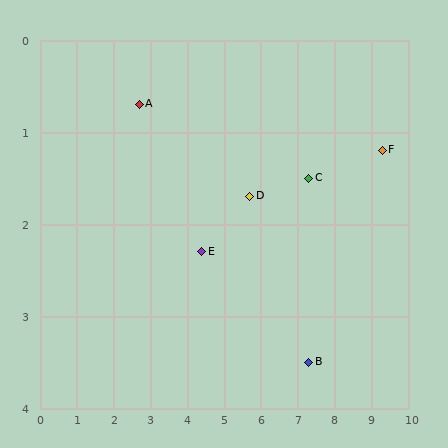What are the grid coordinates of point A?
Point A is at approximately (2.7, 0.7).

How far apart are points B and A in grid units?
Points B and A are about 5.4 grid units apart.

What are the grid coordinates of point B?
Point B is at approximately (7.3, 3.5).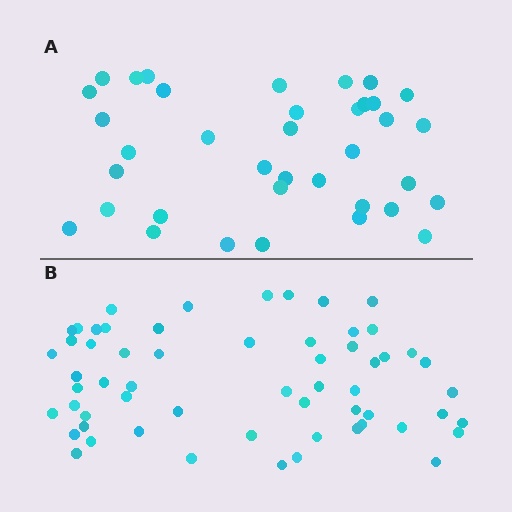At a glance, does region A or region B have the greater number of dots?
Region B (the bottom region) has more dots.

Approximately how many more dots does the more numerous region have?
Region B has approximately 20 more dots than region A.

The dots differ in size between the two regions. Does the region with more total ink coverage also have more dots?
No. Region A has more total ink coverage because its dots are larger, but region B actually contains more individual dots. Total area can be misleading — the number of items is what matters here.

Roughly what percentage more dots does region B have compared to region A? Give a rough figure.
About 60% more.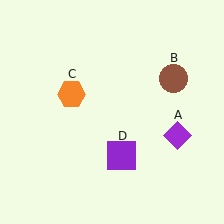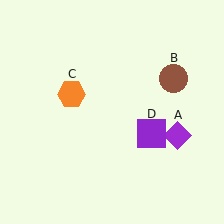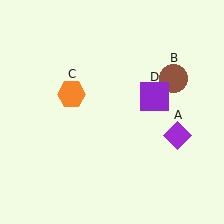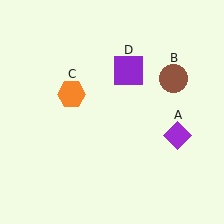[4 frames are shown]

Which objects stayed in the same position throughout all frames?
Purple diamond (object A) and brown circle (object B) and orange hexagon (object C) remained stationary.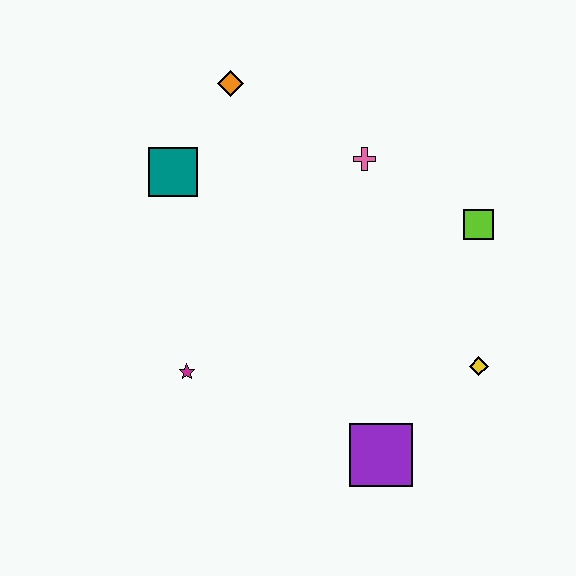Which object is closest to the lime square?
The pink cross is closest to the lime square.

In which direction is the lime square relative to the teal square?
The lime square is to the right of the teal square.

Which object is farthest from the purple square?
The orange diamond is farthest from the purple square.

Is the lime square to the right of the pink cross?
Yes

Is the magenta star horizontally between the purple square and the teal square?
Yes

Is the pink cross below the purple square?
No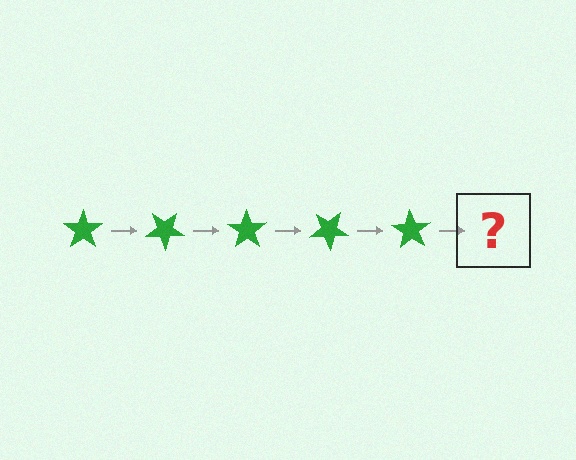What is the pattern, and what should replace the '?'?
The pattern is that the star rotates 35 degrees each step. The '?' should be a green star rotated 175 degrees.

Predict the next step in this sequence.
The next step is a green star rotated 175 degrees.